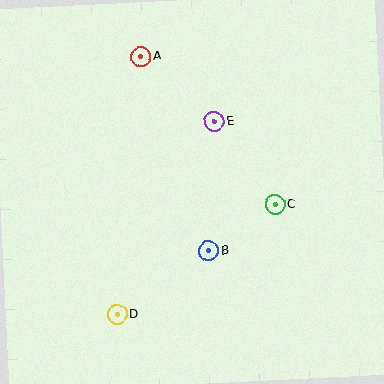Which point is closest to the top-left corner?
Point A is closest to the top-left corner.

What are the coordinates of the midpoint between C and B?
The midpoint between C and B is at (242, 228).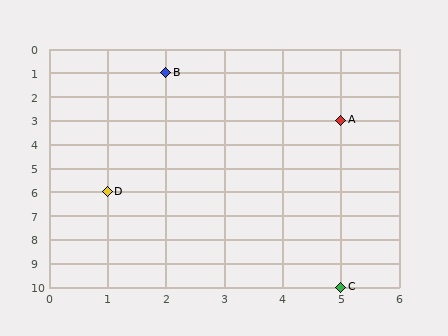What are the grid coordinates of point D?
Point D is at grid coordinates (1, 6).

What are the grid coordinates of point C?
Point C is at grid coordinates (5, 10).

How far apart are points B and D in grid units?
Points B and D are 1 column and 5 rows apart (about 5.1 grid units diagonally).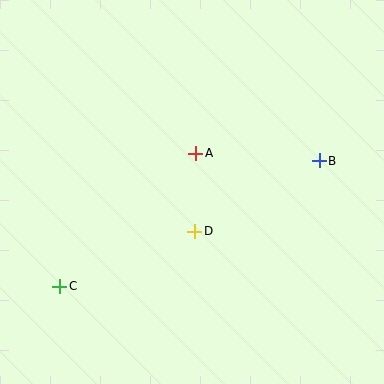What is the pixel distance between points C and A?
The distance between C and A is 190 pixels.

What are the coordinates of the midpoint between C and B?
The midpoint between C and B is at (190, 223).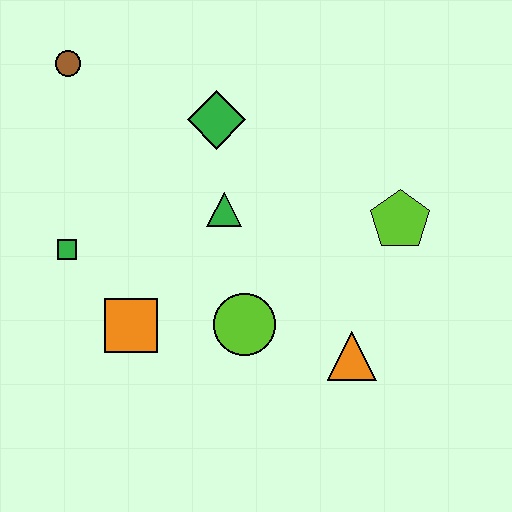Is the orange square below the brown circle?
Yes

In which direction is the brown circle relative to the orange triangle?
The brown circle is above the orange triangle.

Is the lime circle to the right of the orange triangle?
No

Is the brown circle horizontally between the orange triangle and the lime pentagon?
No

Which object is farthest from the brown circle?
The orange triangle is farthest from the brown circle.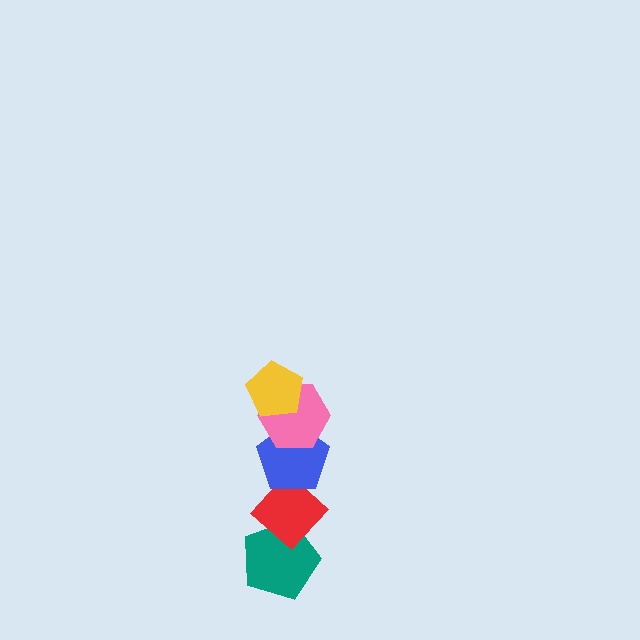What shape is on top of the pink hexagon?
The yellow pentagon is on top of the pink hexagon.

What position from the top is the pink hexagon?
The pink hexagon is 2nd from the top.